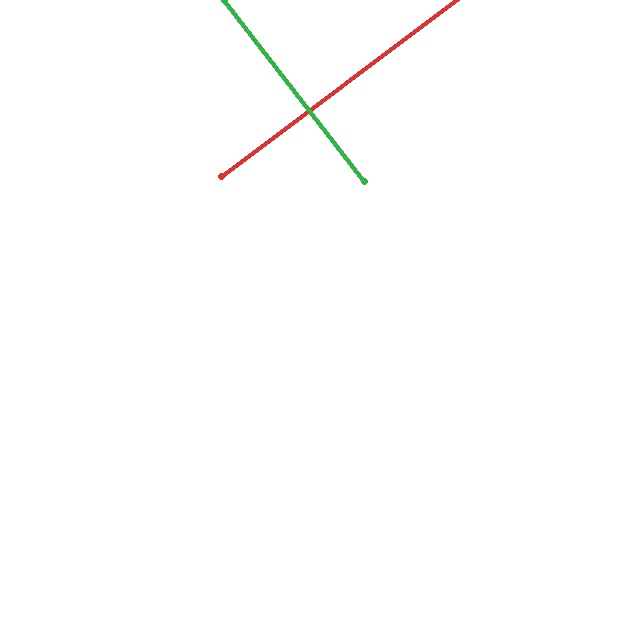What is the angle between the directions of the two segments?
Approximately 89 degrees.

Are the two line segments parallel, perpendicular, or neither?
Perpendicular — they meet at approximately 89°.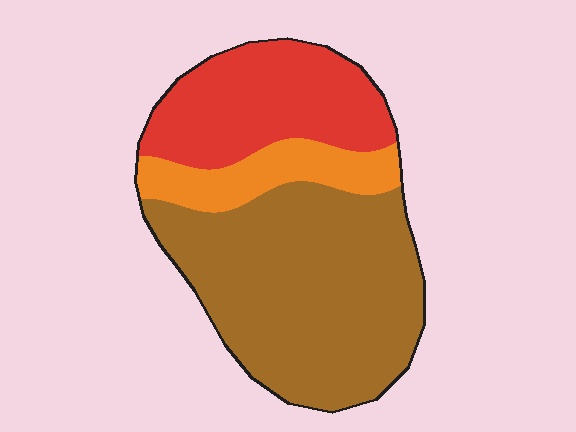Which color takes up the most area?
Brown, at roughly 55%.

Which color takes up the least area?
Orange, at roughly 15%.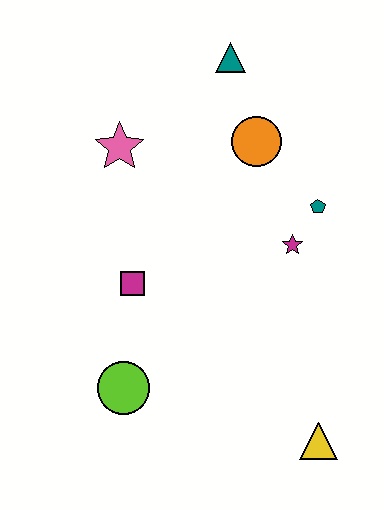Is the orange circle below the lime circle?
No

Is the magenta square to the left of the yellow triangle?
Yes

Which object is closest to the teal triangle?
The orange circle is closest to the teal triangle.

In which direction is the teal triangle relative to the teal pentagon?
The teal triangle is above the teal pentagon.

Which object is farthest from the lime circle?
The teal triangle is farthest from the lime circle.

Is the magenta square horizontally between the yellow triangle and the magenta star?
No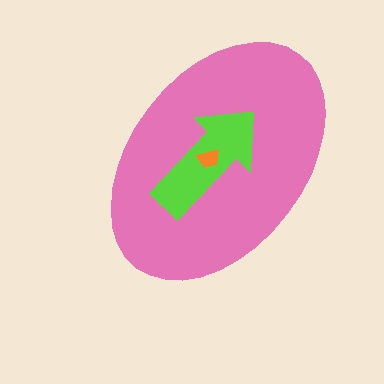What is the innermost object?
The orange trapezoid.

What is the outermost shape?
The pink ellipse.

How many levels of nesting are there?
3.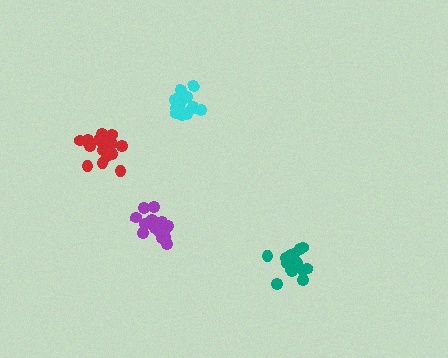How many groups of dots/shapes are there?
There are 4 groups.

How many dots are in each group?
Group 1: 19 dots, Group 2: 16 dots, Group 3: 16 dots, Group 4: 17 dots (68 total).